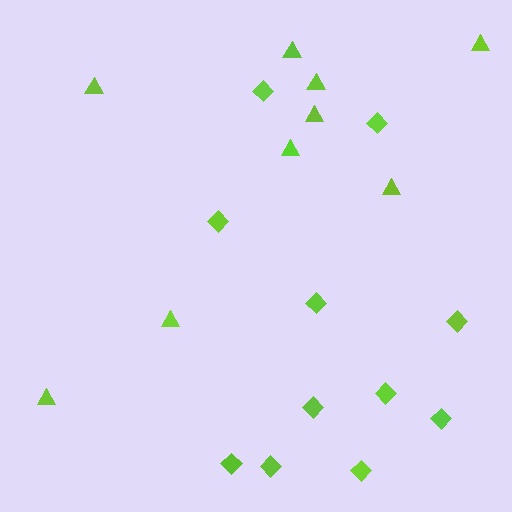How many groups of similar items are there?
There are 2 groups: one group of diamonds (11) and one group of triangles (9).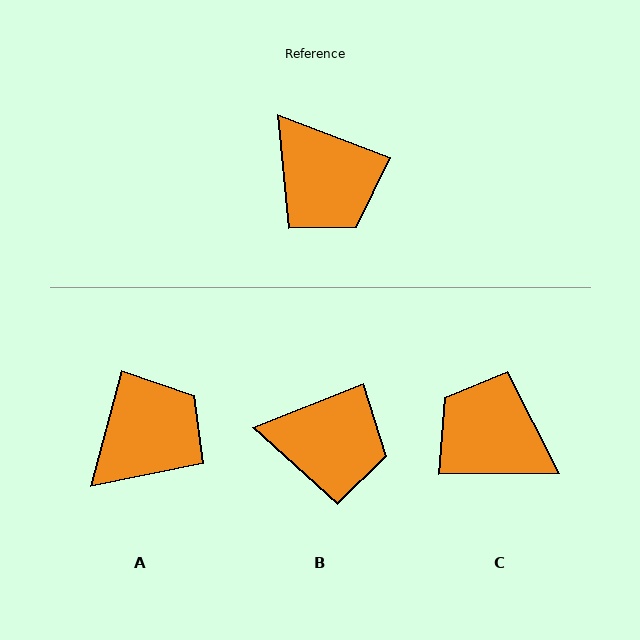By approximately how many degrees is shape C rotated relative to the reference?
Approximately 158 degrees clockwise.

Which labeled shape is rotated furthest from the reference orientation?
C, about 158 degrees away.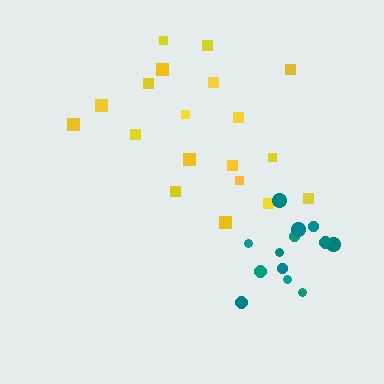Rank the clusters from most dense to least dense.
teal, yellow.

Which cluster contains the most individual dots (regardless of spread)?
Yellow (19).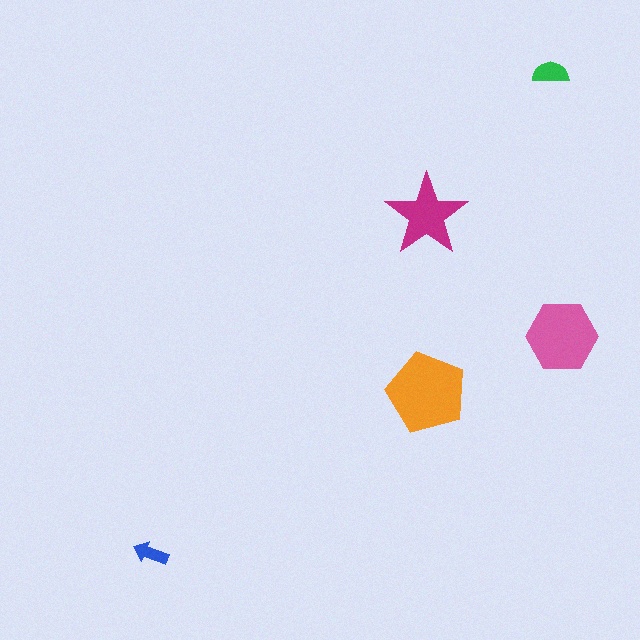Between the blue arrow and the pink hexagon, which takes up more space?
The pink hexagon.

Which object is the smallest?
The blue arrow.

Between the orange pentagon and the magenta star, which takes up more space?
The orange pentagon.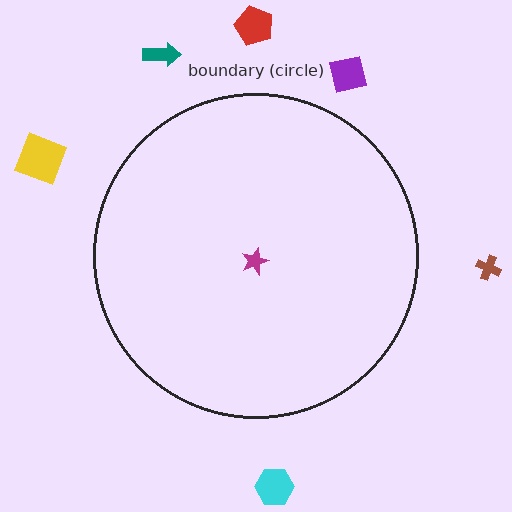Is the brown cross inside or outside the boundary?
Outside.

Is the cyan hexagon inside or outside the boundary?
Outside.